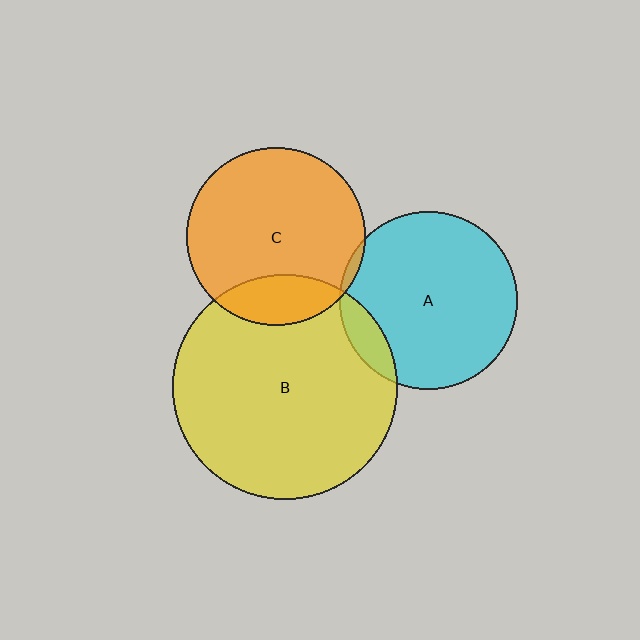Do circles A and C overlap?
Yes.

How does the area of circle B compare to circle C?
Approximately 1.6 times.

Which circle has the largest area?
Circle B (yellow).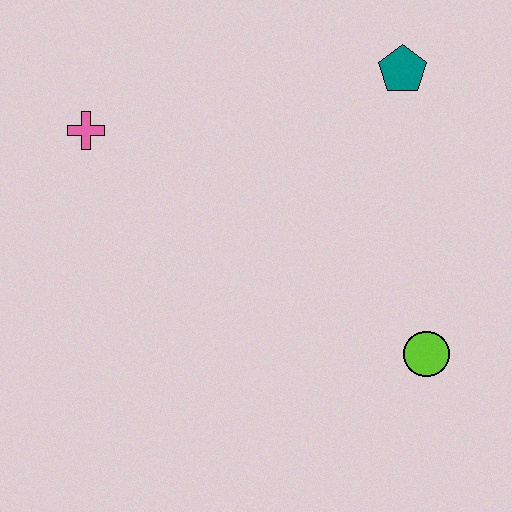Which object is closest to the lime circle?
The teal pentagon is closest to the lime circle.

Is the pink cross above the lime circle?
Yes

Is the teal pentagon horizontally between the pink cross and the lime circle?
Yes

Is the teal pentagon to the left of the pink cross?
No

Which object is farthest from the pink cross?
The lime circle is farthest from the pink cross.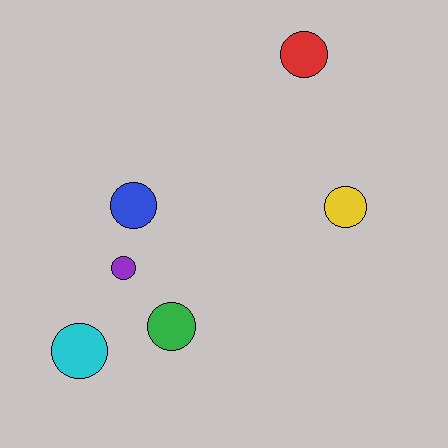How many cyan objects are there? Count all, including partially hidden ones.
There is 1 cyan object.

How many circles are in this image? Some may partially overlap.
There are 6 circles.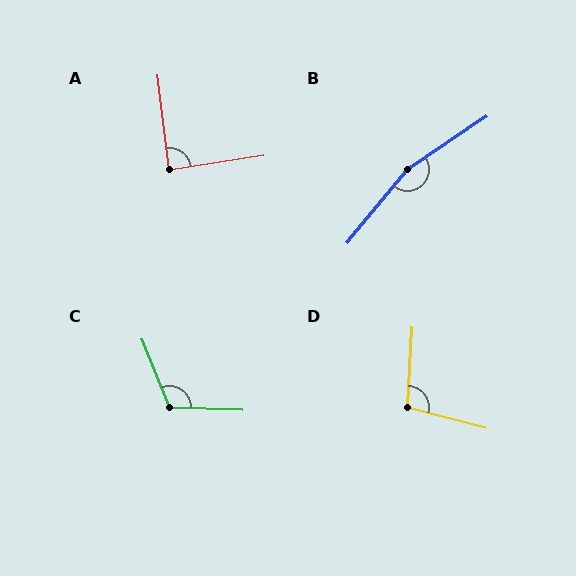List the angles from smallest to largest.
A (88°), D (101°), C (114°), B (164°).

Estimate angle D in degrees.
Approximately 101 degrees.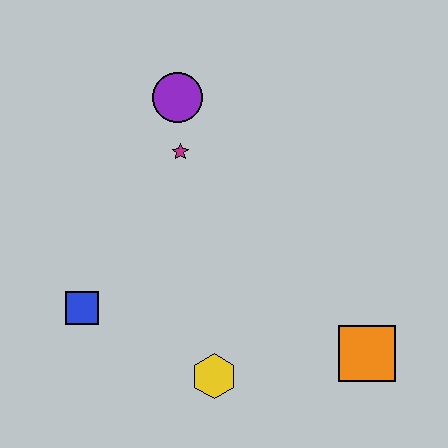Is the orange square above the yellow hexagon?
Yes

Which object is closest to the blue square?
The yellow hexagon is closest to the blue square.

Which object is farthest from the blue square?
The orange square is farthest from the blue square.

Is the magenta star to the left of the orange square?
Yes